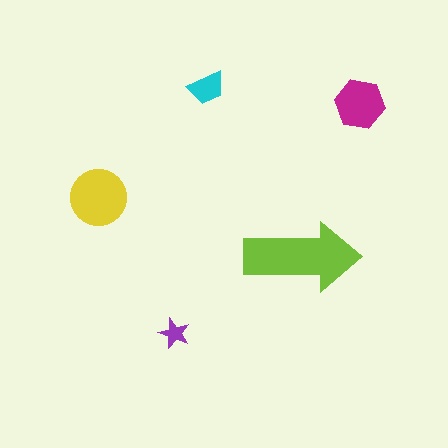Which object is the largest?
The lime arrow.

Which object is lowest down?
The purple star is bottommost.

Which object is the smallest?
The purple star.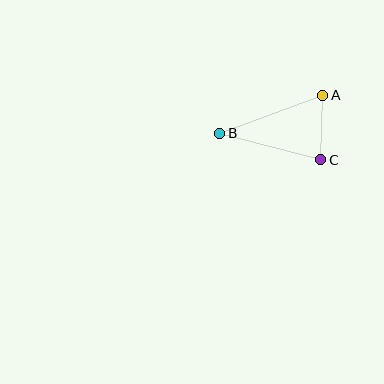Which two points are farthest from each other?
Points A and B are farthest from each other.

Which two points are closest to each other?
Points A and C are closest to each other.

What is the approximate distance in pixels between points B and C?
The distance between B and C is approximately 105 pixels.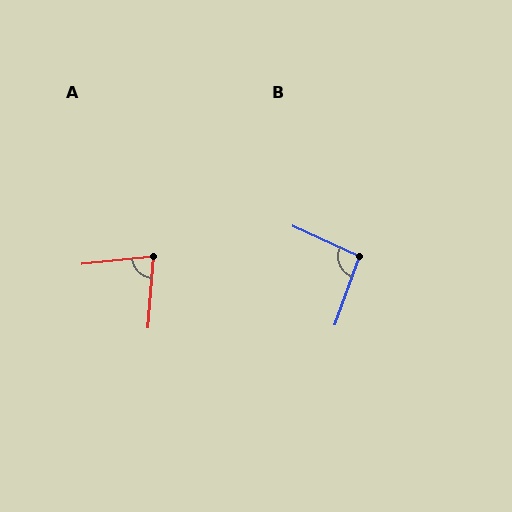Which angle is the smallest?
A, at approximately 80 degrees.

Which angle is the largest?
B, at approximately 95 degrees.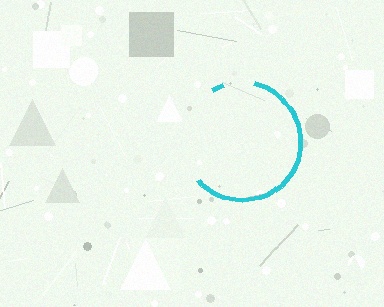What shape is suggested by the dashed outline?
The dashed outline suggests a circle.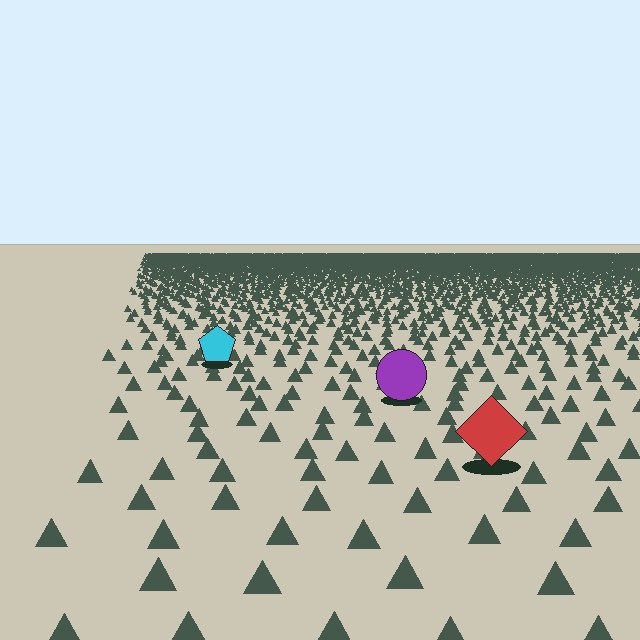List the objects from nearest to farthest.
From nearest to farthest: the red diamond, the purple circle, the cyan pentagon.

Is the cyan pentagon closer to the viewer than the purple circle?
No. The purple circle is closer — you can tell from the texture gradient: the ground texture is coarser near it.